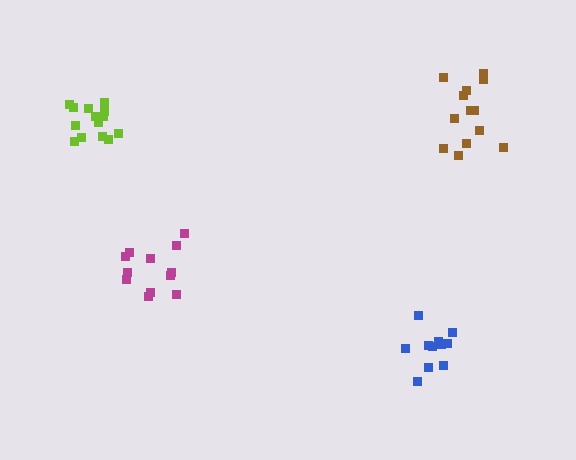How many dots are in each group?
Group 1: 14 dots, Group 2: 12 dots, Group 3: 11 dots, Group 4: 13 dots (50 total).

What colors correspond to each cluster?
The clusters are colored: lime, magenta, blue, brown.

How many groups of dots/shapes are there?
There are 4 groups.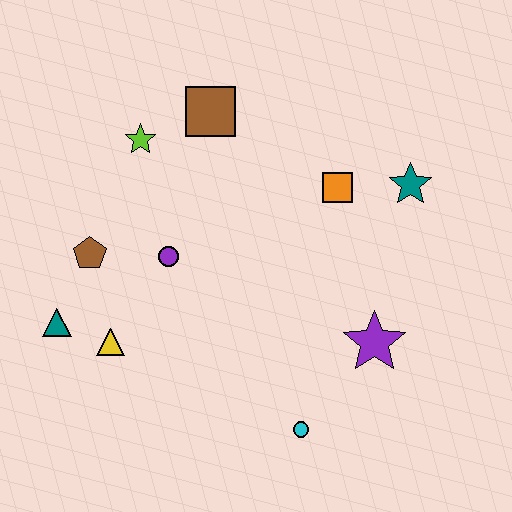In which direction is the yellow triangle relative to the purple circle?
The yellow triangle is below the purple circle.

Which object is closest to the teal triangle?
The yellow triangle is closest to the teal triangle.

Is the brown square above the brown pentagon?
Yes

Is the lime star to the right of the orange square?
No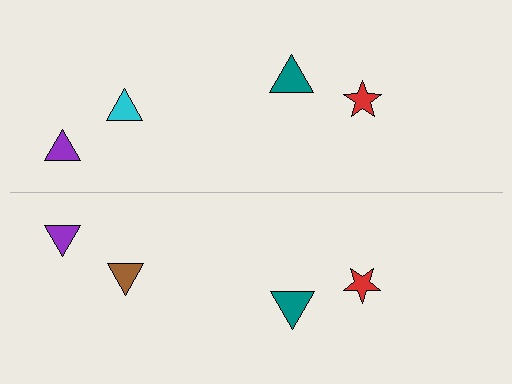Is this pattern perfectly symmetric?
No, the pattern is not perfectly symmetric. The brown triangle on the bottom side breaks the symmetry — its mirror counterpart is cyan.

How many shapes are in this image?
There are 8 shapes in this image.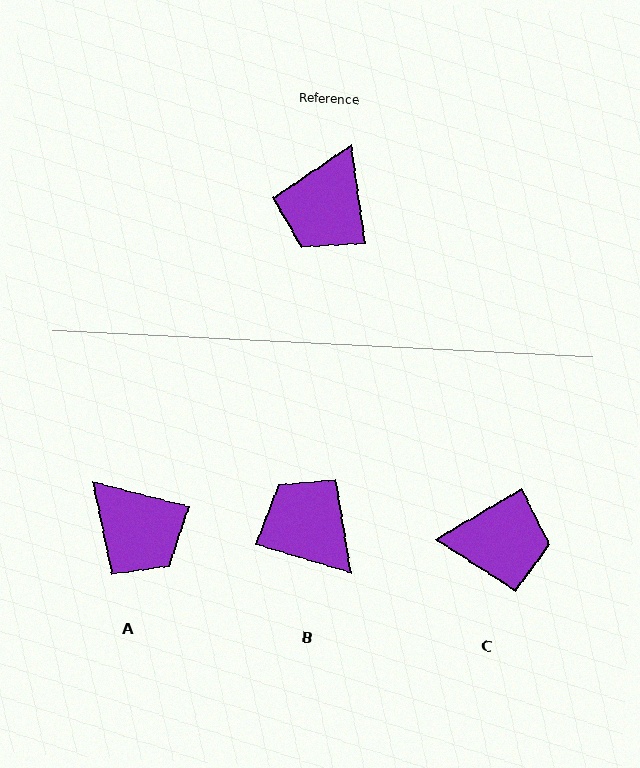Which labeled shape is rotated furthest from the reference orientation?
B, about 115 degrees away.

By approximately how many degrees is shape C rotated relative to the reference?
Approximately 113 degrees counter-clockwise.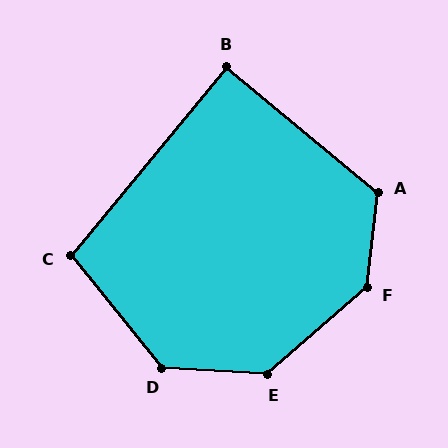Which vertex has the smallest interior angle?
B, at approximately 90 degrees.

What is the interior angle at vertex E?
Approximately 135 degrees (obtuse).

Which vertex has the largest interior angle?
F, at approximately 137 degrees.